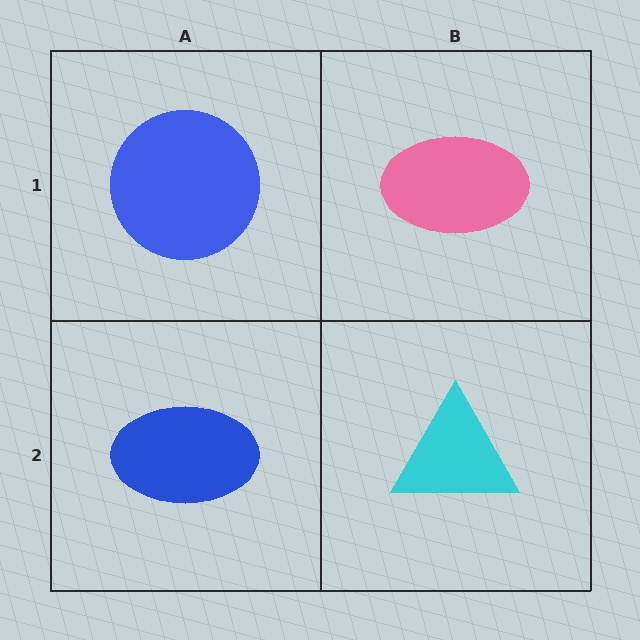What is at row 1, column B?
A pink ellipse.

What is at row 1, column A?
A blue circle.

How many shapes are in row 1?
2 shapes.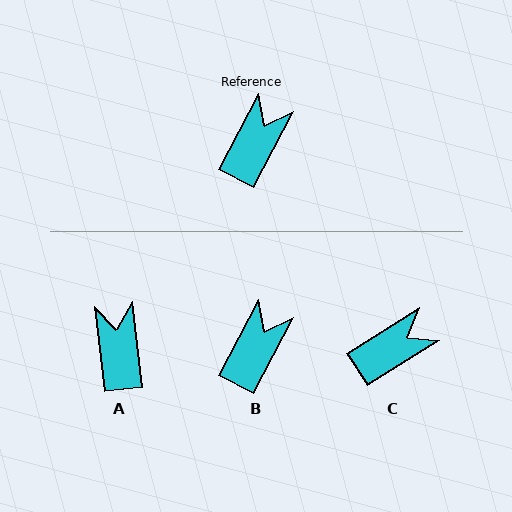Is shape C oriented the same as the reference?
No, it is off by about 30 degrees.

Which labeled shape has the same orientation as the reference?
B.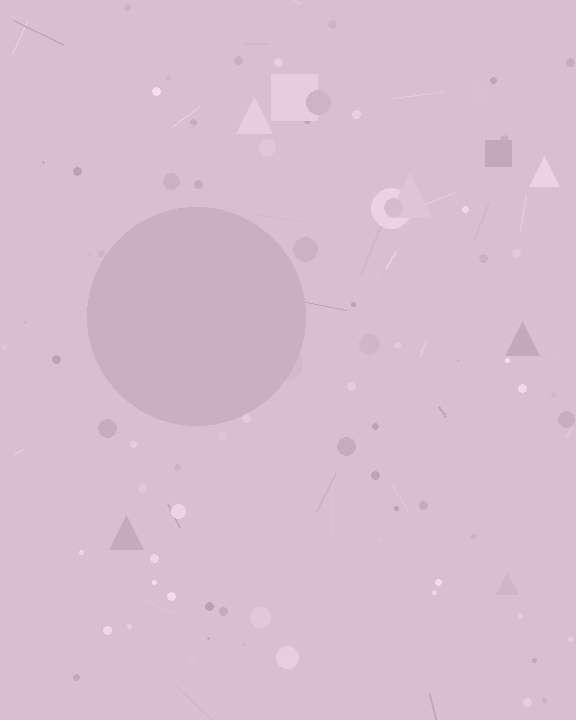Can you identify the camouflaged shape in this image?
The camouflaged shape is a circle.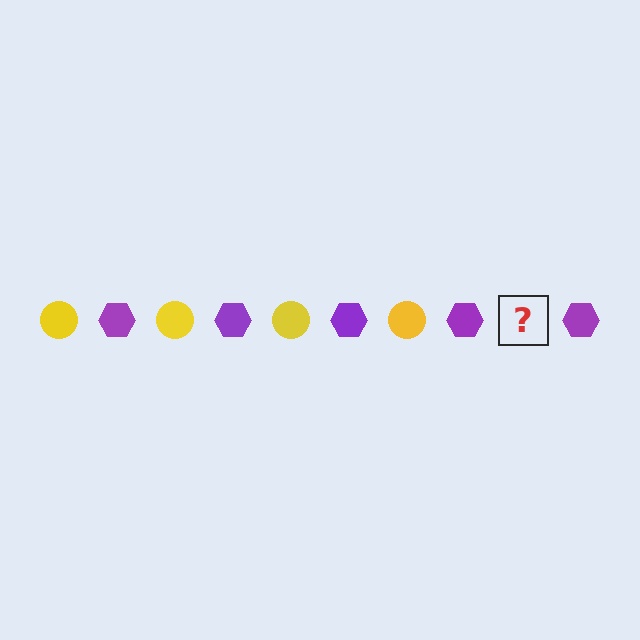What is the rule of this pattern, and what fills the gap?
The rule is that the pattern alternates between yellow circle and purple hexagon. The gap should be filled with a yellow circle.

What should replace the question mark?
The question mark should be replaced with a yellow circle.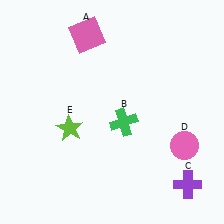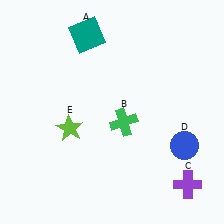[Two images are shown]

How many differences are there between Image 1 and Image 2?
There are 2 differences between the two images.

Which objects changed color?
A changed from pink to teal. D changed from pink to blue.